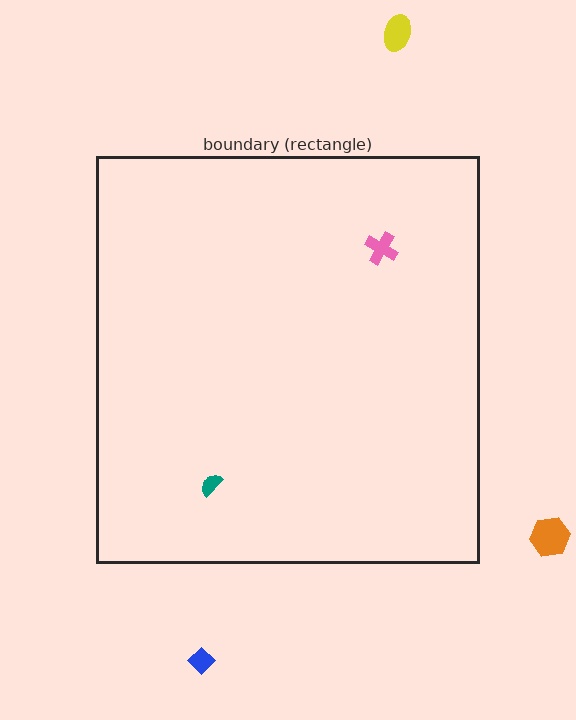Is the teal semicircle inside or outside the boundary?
Inside.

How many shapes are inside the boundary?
2 inside, 3 outside.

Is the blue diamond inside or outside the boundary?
Outside.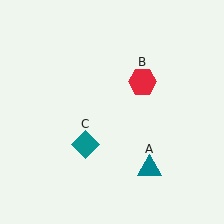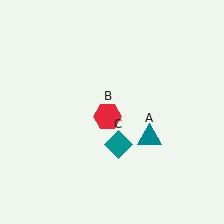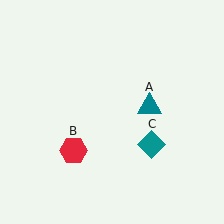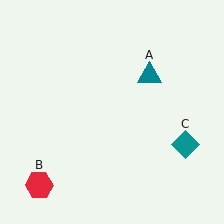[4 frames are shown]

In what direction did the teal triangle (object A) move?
The teal triangle (object A) moved up.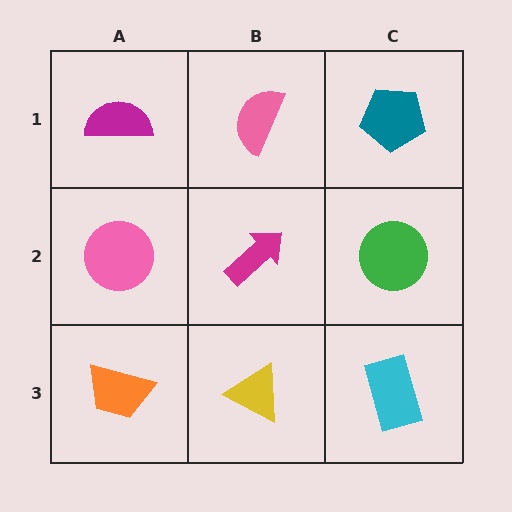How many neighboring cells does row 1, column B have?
3.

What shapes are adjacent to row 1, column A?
A pink circle (row 2, column A), a pink semicircle (row 1, column B).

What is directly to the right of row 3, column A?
A yellow triangle.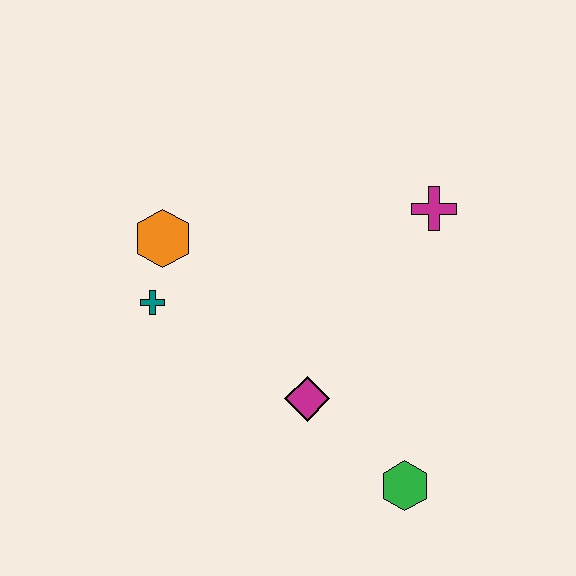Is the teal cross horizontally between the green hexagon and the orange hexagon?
No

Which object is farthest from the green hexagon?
The orange hexagon is farthest from the green hexagon.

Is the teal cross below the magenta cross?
Yes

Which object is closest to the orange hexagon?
The teal cross is closest to the orange hexagon.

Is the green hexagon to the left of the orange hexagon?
No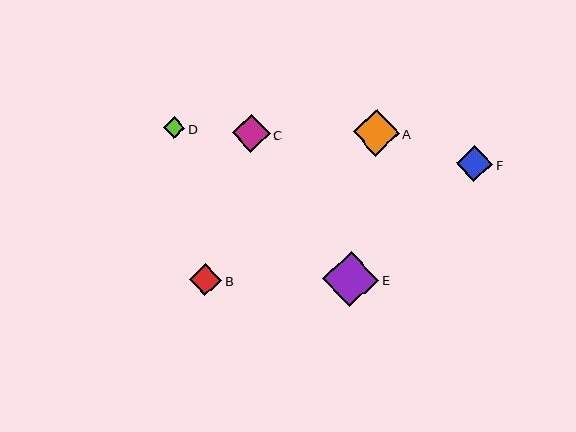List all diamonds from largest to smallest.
From largest to smallest: E, A, C, F, B, D.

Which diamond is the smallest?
Diamond D is the smallest with a size of approximately 22 pixels.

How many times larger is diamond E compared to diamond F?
Diamond E is approximately 1.5 times the size of diamond F.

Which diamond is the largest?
Diamond E is the largest with a size of approximately 56 pixels.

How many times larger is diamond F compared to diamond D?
Diamond F is approximately 1.7 times the size of diamond D.